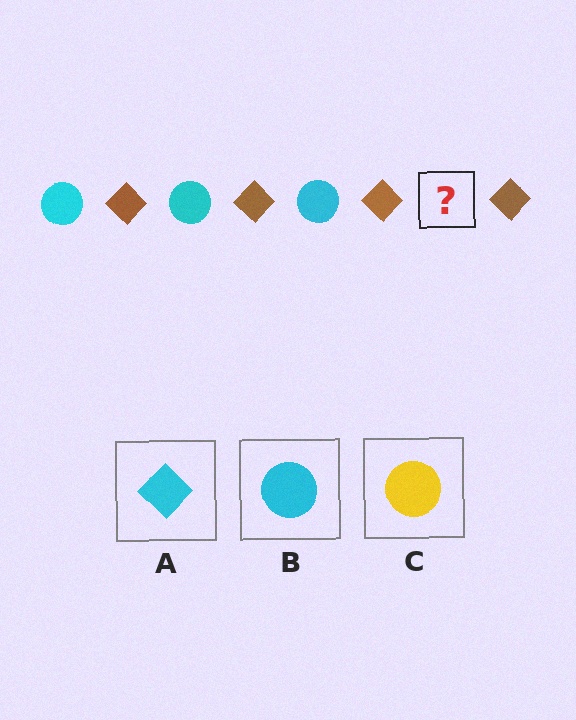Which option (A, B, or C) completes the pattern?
B.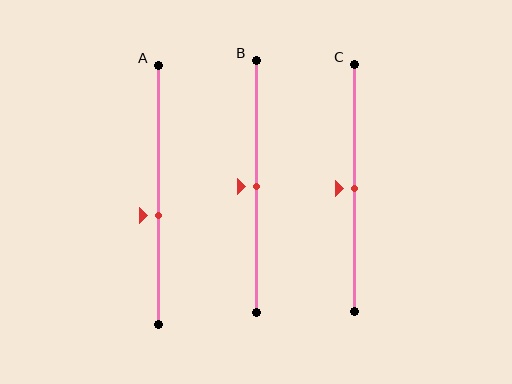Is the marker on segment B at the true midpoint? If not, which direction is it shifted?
Yes, the marker on segment B is at the true midpoint.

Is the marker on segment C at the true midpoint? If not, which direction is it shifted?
Yes, the marker on segment C is at the true midpoint.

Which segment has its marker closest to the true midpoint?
Segment B has its marker closest to the true midpoint.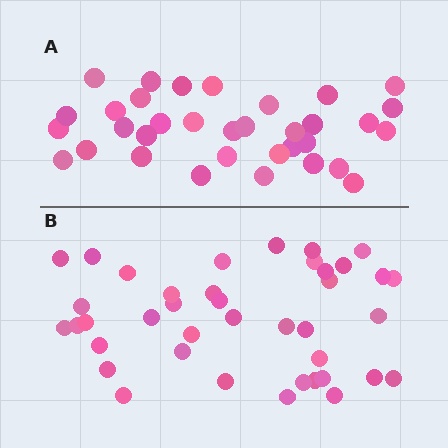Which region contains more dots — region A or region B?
Region B (the bottom region) has more dots.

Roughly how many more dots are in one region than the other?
Region B has about 6 more dots than region A.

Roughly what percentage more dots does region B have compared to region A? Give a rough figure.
About 20% more.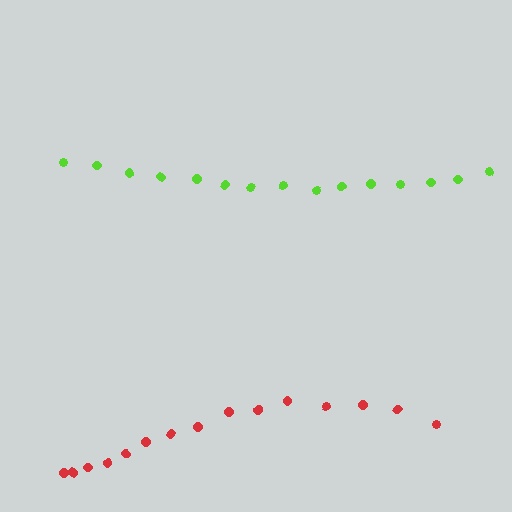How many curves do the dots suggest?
There are 2 distinct paths.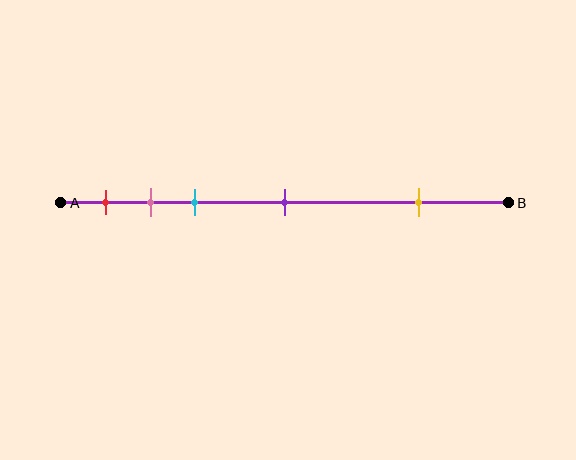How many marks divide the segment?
There are 5 marks dividing the segment.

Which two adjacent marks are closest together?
The pink and cyan marks are the closest adjacent pair.